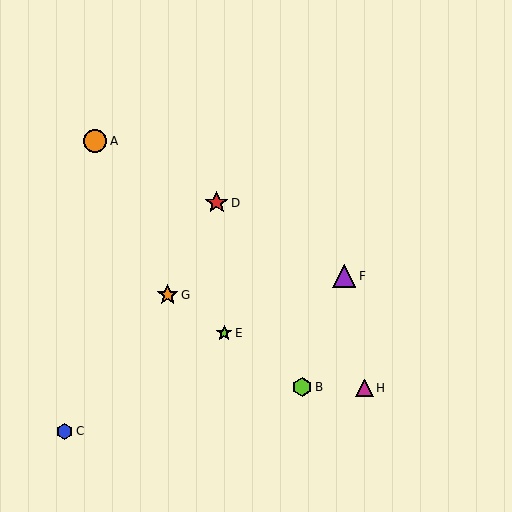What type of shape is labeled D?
Shape D is a red star.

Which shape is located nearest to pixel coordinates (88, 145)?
The orange circle (labeled A) at (95, 141) is nearest to that location.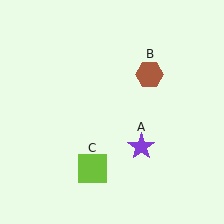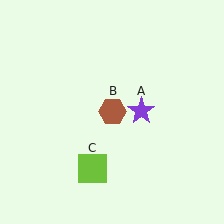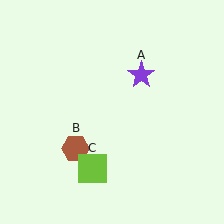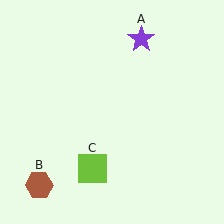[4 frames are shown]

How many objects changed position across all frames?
2 objects changed position: purple star (object A), brown hexagon (object B).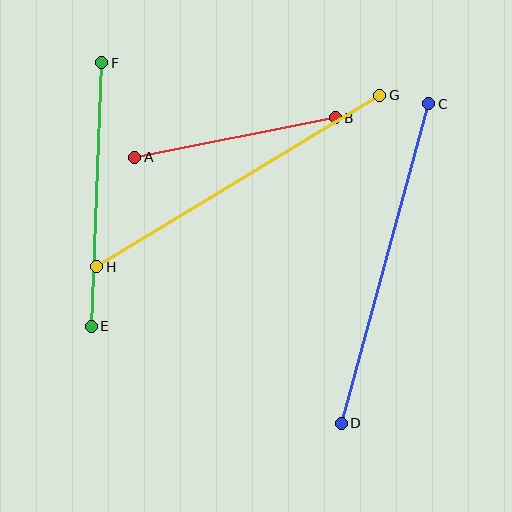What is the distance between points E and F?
The distance is approximately 264 pixels.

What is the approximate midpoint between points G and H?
The midpoint is at approximately (238, 181) pixels.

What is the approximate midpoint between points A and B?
The midpoint is at approximately (235, 138) pixels.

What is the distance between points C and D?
The distance is approximately 331 pixels.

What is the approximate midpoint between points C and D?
The midpoint is at approximately (385, 264) pixels.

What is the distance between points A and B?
The distance is approximately 204 pixels.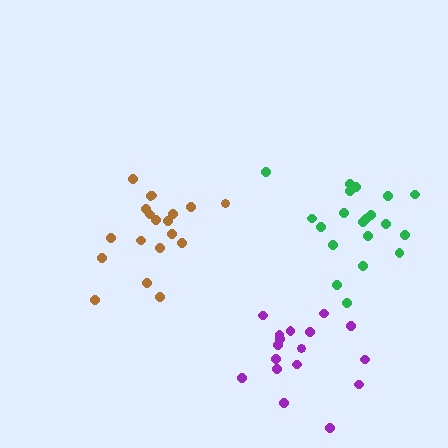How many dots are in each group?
Group 1: 17 dots, Group 2: 19 dots, Group 3: 20 dots (56 total).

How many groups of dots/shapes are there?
There are 3 groups.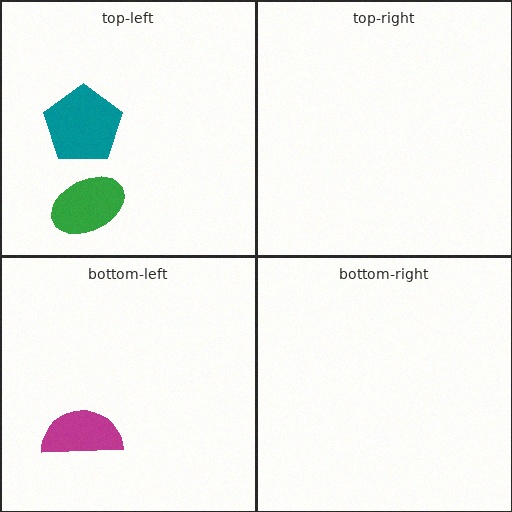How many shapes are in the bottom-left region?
1.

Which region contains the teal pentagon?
The top-left region.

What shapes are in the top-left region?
The green ellipse, the teal pentagon.